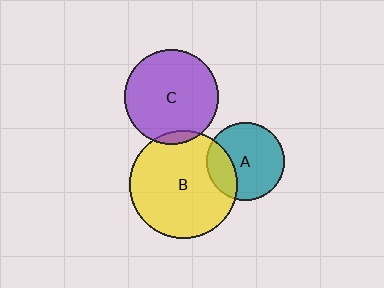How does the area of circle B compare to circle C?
Approximately 1.3 times.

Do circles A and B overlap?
Yes.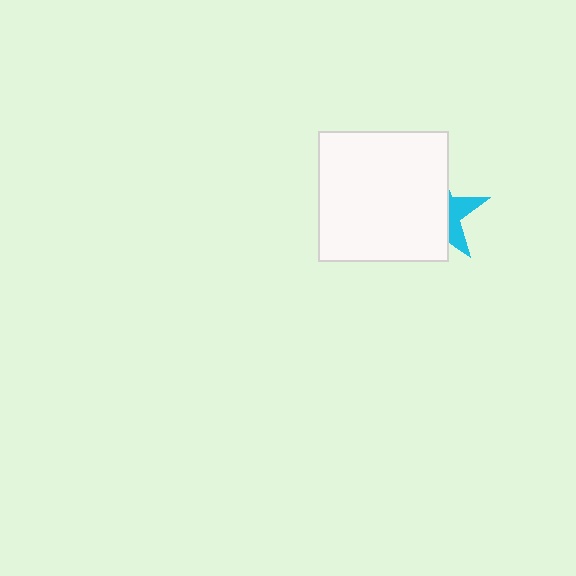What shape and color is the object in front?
The object in front is a white square.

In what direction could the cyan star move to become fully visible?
The cyan star could move right. That would shift it out from behind the white square entirely.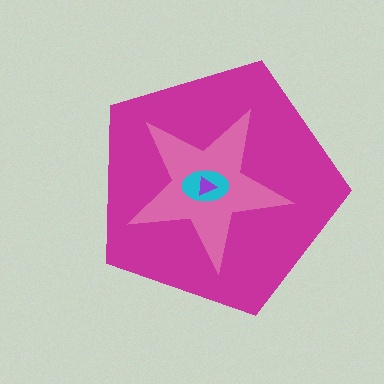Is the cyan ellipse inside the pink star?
Yes.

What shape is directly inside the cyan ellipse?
The purple triangle.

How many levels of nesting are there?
4.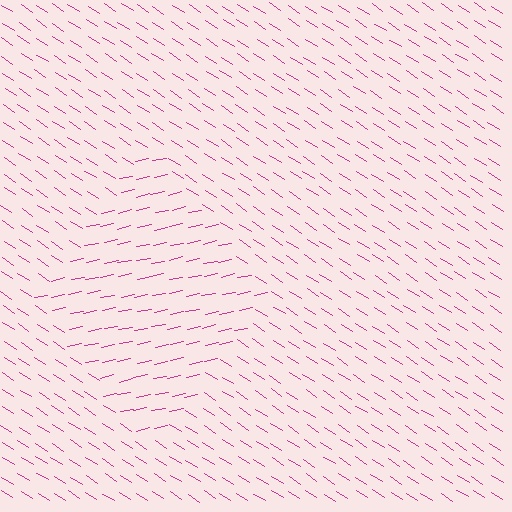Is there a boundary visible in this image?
Yes, there is a texture boundary formed by a change in line orientation.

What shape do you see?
I see a diamond.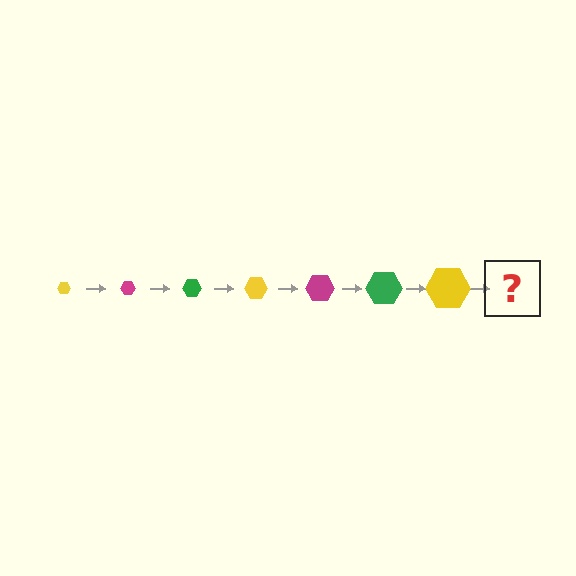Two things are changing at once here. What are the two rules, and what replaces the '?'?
The two rules are that the hexagon grows larger each step and the color cycles through yellow, magenta, and green. The '?' should be a magenta hexagon, larger than the previous one.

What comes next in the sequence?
The next element should be a magenta hexagon, larger than the previous one.